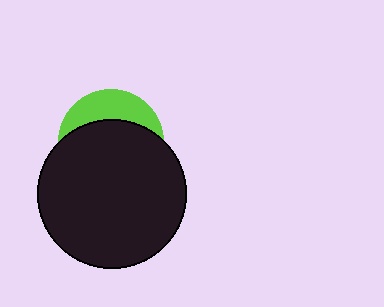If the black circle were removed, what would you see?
You would see the complete lime circle.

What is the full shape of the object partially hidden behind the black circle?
The partially hidden object is a lime circle.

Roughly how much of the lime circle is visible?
A small part of it is visible (roughly 31%).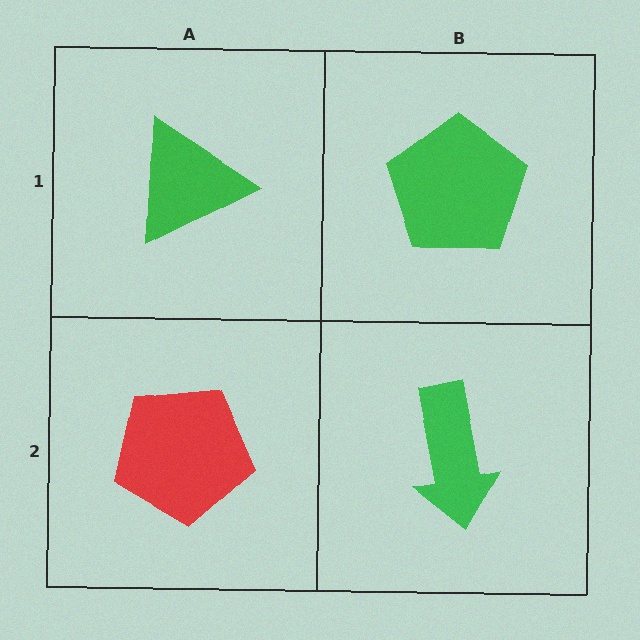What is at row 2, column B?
A green arrow.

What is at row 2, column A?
A red pentagon.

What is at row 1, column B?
A green pentagon.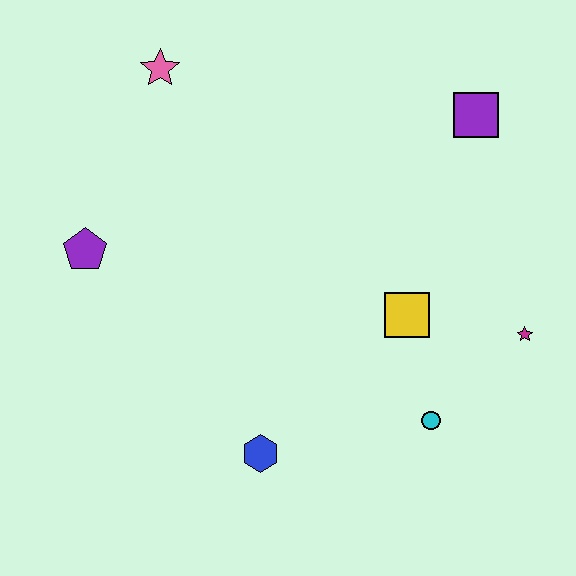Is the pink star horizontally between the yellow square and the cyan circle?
No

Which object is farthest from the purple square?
The purple pentagon is farthest from the purple square.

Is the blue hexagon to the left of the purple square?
Yes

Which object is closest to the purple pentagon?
The pink star is closest to the purple pentagon.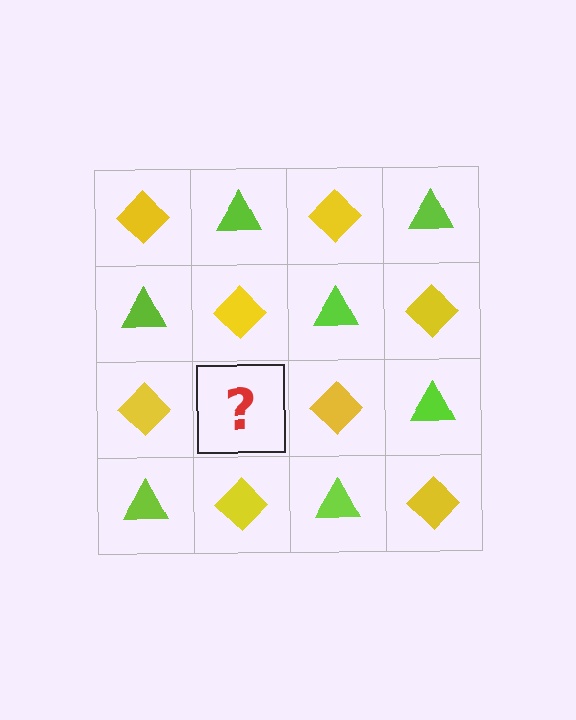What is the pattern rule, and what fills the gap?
The rule is that it alternates yellow diamond and lime triangle in a checkerboard pattern. The gap should be filled with a lime triangle.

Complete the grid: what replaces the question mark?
The question mark should be replaced with a lime triangle.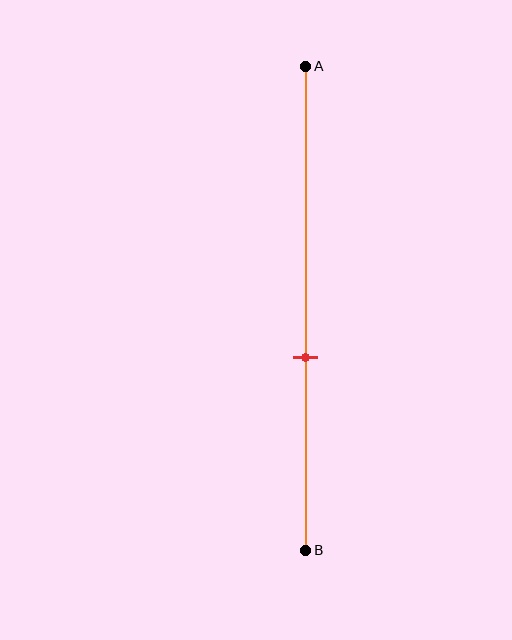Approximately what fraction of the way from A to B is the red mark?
The red mark is approximately 60% of the way from A to B.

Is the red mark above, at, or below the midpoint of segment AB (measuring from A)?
The red mark is below the midpoint of segment AB.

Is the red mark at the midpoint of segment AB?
No, the mark is at about 60% from A, not at the 50% midpoint.